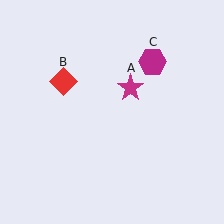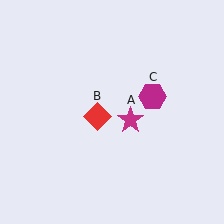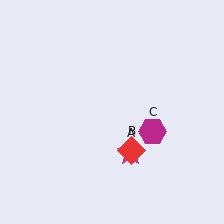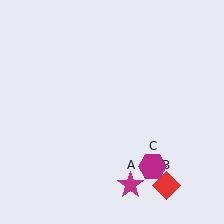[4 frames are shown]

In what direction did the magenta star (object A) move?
The magenta star (object A) moved down.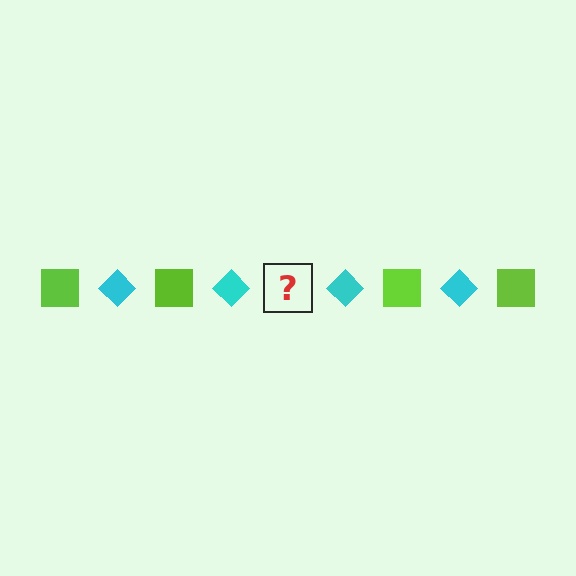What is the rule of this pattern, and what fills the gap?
The rule is that the pattern alternates between lime square and cyan diamond. The gap should be filled with a lime square.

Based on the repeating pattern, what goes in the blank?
The blank should be a lime square.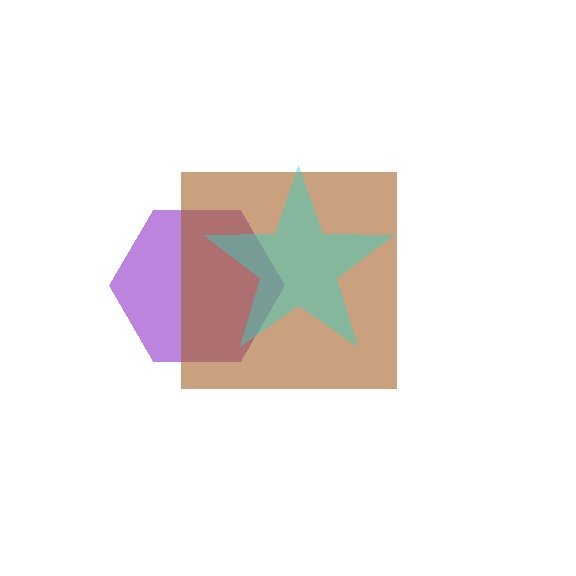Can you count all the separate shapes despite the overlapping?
Yes, there are 3 separate shapes.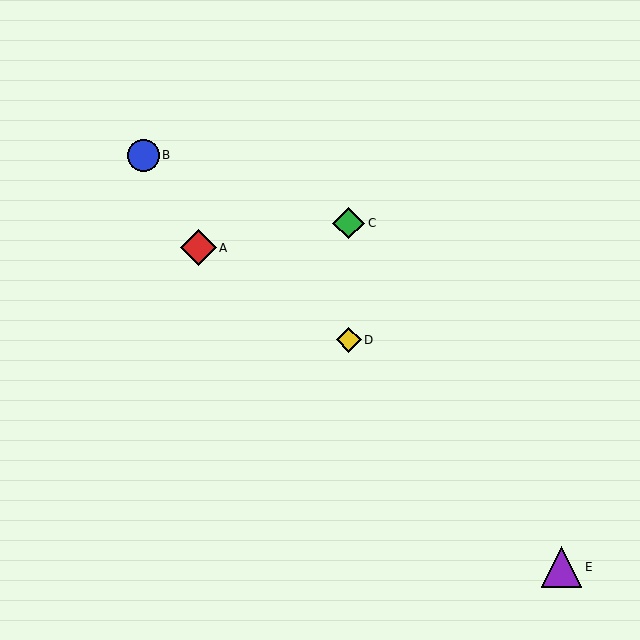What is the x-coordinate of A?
Object A is at x≈199.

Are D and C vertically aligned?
Yes, both are at x≈349.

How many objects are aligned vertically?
2 objects (C, D) are aligned vertically.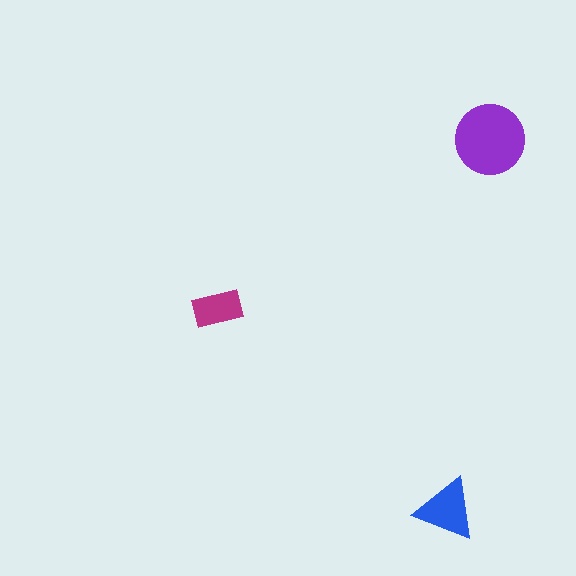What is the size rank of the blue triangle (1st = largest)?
2nd.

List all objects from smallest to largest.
The magenta rectangle, the blue triangle, the purple circle.